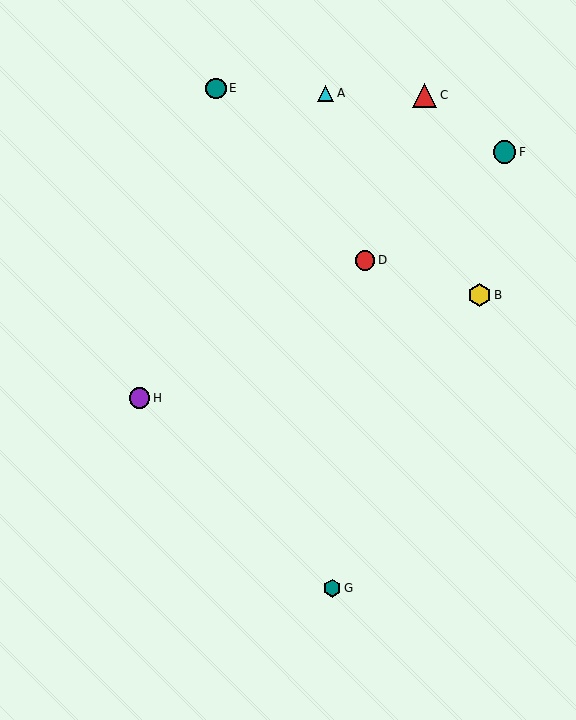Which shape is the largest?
The red triangle (labeled C) is the largest.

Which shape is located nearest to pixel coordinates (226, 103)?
The teal circle (labeled E) at (216, 88) is nearest to that location.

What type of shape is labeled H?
Shape H is a purple circle.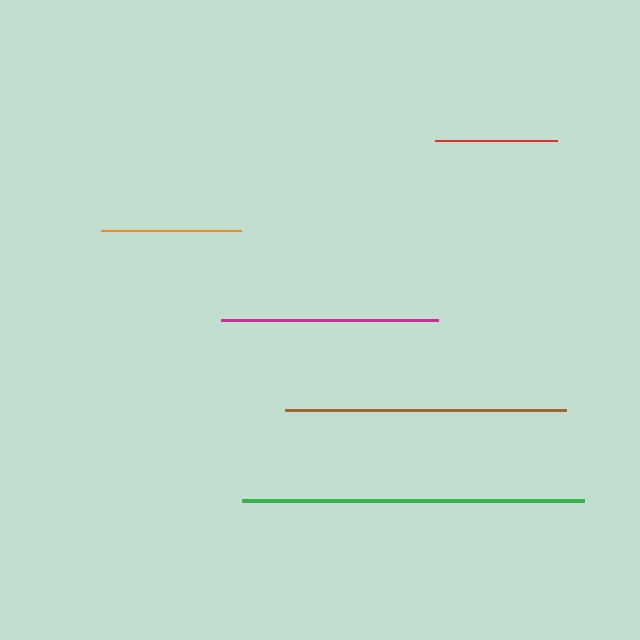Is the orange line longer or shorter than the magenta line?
The magenta line is longer than the orange line.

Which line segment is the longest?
The green line is the longest at approximately 342 pixels.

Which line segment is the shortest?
The red line is the shortest at approximately 123 pixels.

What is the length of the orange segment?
The orange segment is approximately 140 pixels long.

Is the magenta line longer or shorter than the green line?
The green line is longer than the magenta line.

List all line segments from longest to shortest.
From longest to shortest: green, brown, magenta, orange, red.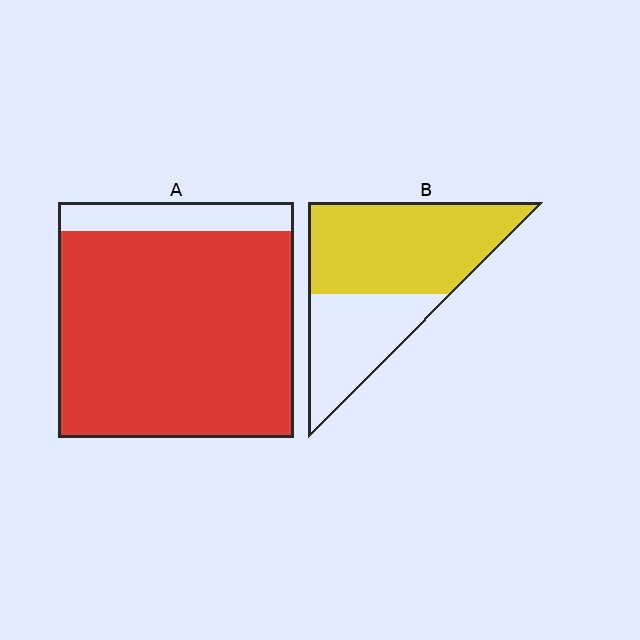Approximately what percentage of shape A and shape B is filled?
A is approximately 90% and B is approximately 65%.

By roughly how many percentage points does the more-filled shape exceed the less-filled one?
By roughly 25 percentage points (A over B).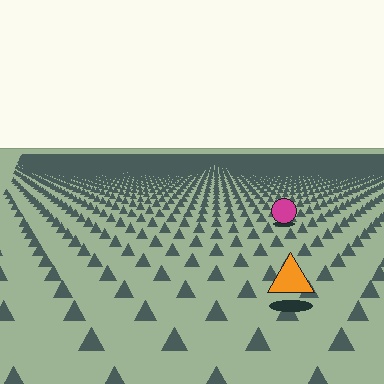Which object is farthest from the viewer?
The magenta circle is farthest from the viewer. It appears smaller and the ground texture around it is denser.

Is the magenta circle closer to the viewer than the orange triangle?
No. The orange triangle is closer — you can tell from the texture gradient: the ground texture is coarser near it.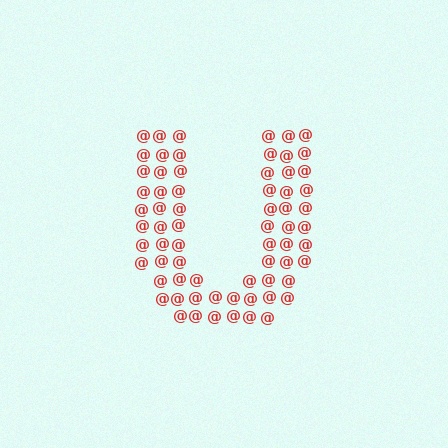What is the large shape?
The large shape is the letter U.